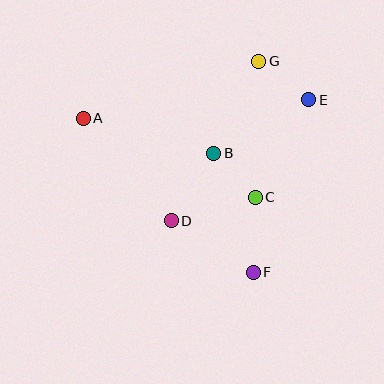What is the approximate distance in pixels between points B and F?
The distance between B and F is approximately 125 pixels.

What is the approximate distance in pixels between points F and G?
The distance between F and G is approximately 211 pixels.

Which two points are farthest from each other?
Points A and F are farthest from each other.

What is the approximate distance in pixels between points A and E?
The distance between A and E is approximately 226 pixels.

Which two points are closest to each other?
Points B and C are closest to each other.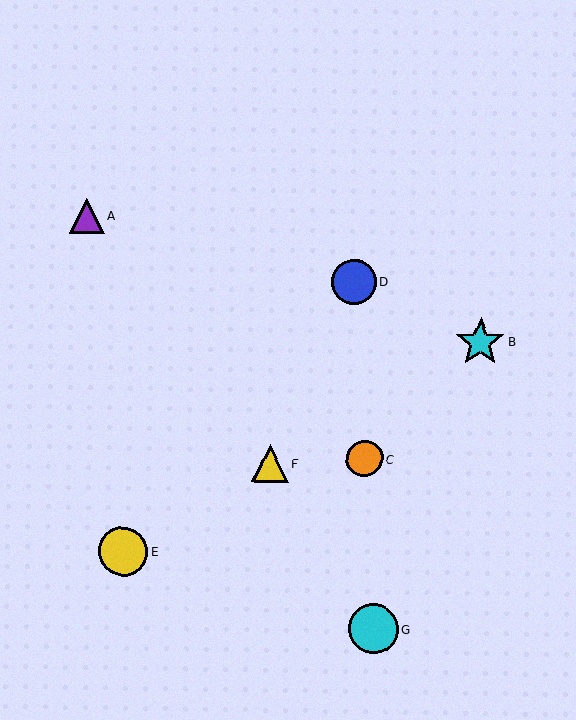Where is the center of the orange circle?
The center of the orange circle is at (365, 459).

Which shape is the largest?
The cyan circle (labeled G) is the largest.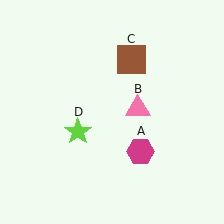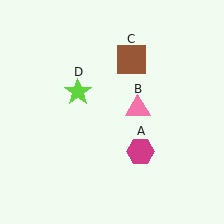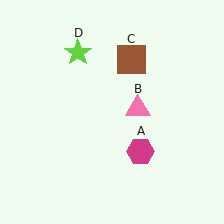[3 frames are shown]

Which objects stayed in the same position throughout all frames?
Magenta hexagon (object A) and pink triangle (object B) and brown square (object C) remained stationary.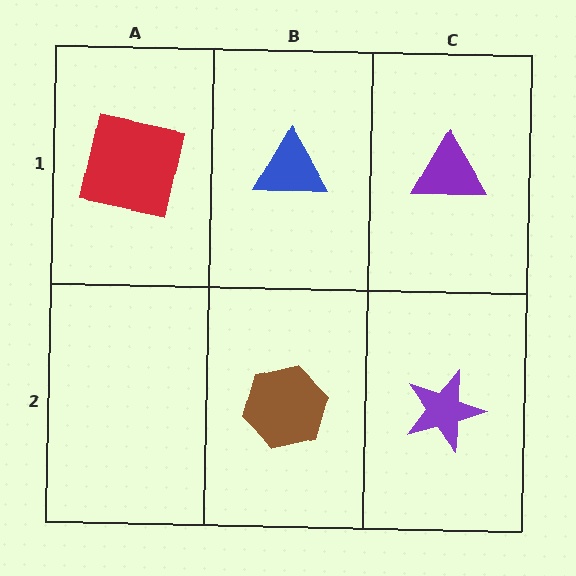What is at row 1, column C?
A purple triangle.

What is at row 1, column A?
A red square.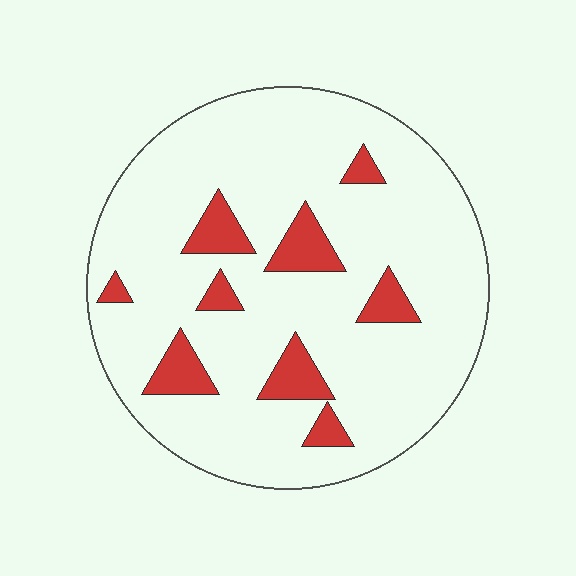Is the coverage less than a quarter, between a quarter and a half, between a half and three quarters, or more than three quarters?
Less than a quarter.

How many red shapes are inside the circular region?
9.